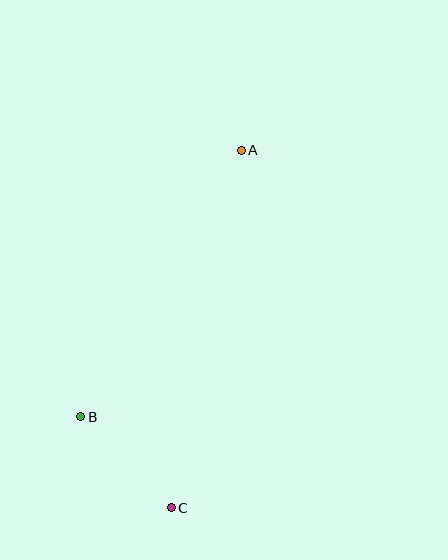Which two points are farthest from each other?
Points A and C are farthest from each other.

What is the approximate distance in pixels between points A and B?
The distance between A and B is approximately 311 pixels.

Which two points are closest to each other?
Points B and C are closest to each other.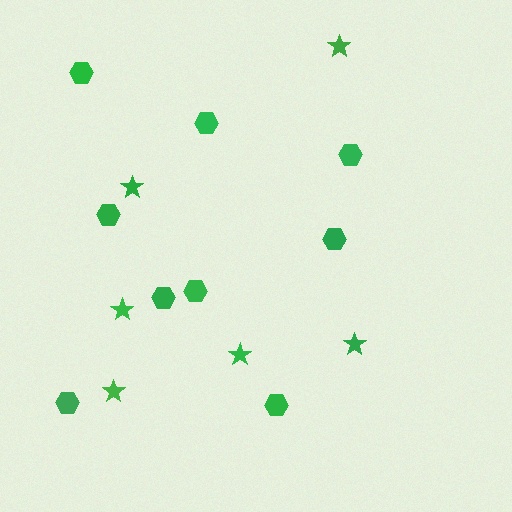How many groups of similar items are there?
There are 2 groups: one group of hexagons (9) and one group of stars (6).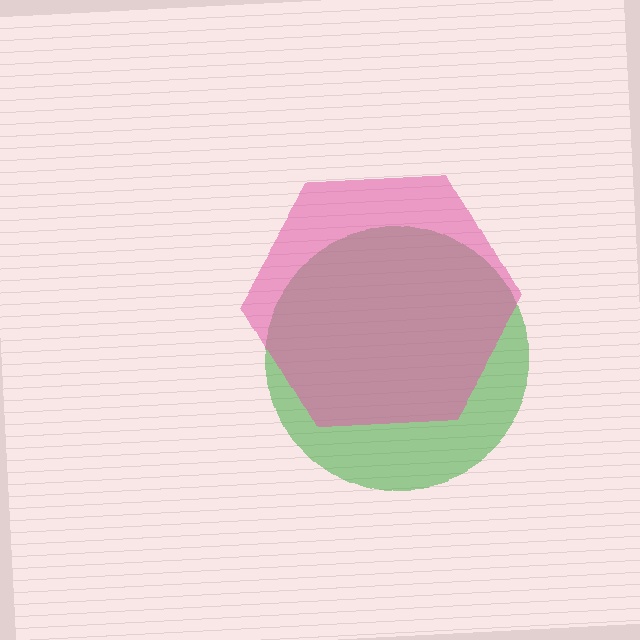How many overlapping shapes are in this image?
There are 2 overlapping shapes in the image.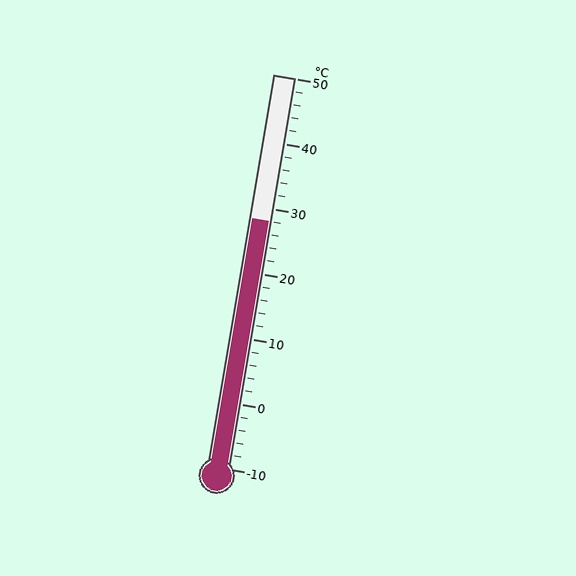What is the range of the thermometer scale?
The thermometer scale ranges from -10°C to 50°C.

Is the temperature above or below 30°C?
The temperature is below 30°C.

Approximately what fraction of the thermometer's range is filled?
The thermometer is filled to approximately 65% of its range.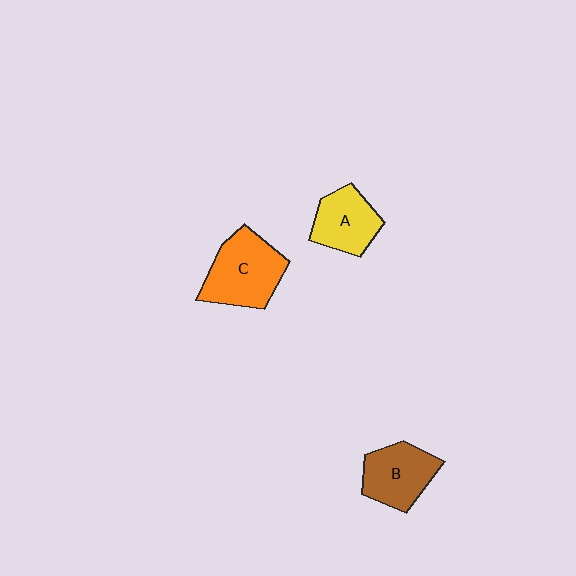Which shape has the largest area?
Shape C (orange).